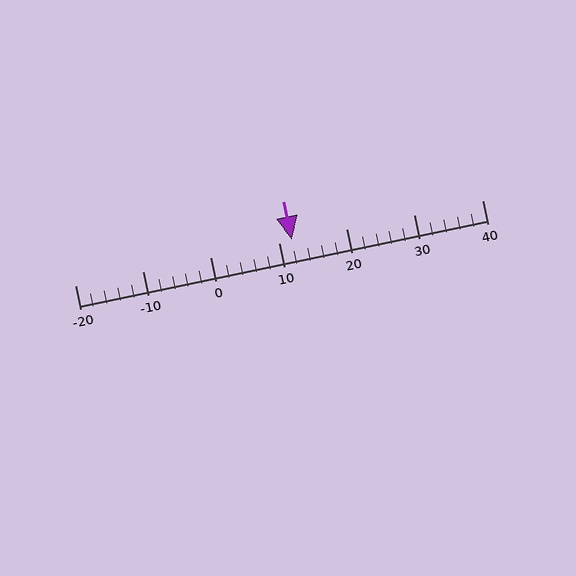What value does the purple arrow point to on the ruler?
The purple arrow points to approximately 12.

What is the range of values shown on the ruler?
The ruler shows values from -20 to 40.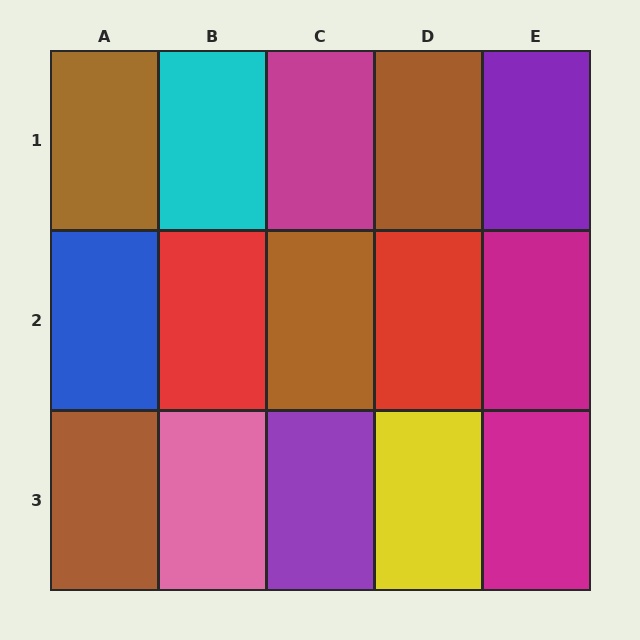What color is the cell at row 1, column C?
Magenta.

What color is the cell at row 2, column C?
Brown.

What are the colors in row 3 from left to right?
Brown, pink, purple, yellow, magenta.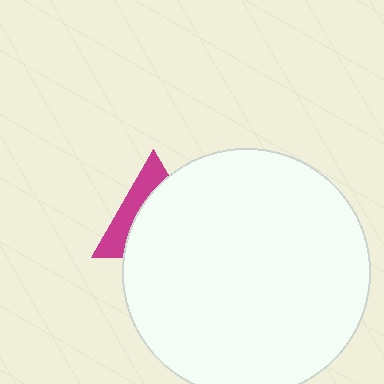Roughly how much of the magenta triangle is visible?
A small part of it is visible (roughly 35%).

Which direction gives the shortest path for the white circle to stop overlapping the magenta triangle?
Moving toward the lower-right gives the shortest separation.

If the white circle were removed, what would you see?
You would see the complete magenta triangle.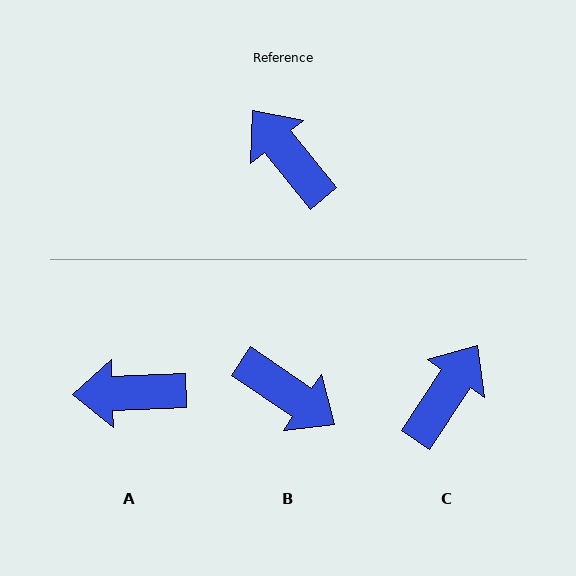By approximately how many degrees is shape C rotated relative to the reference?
Approximately 73 degrees clockwise.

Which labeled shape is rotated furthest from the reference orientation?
B, about 163 degrees away.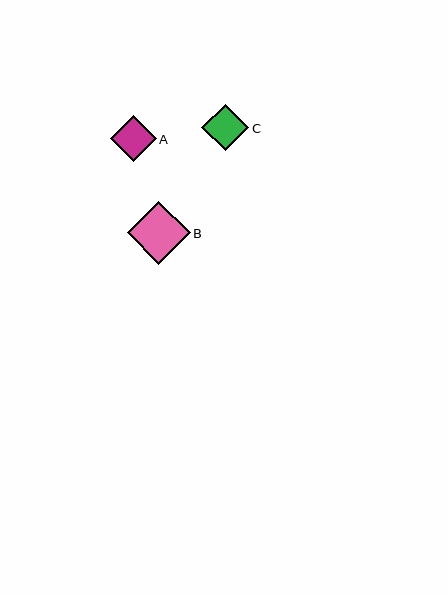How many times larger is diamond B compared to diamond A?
Diamond B is approximately 1.4 times the size of diamond A.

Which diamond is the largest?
Diamond B is the largest with a size of approximately 63 pixels.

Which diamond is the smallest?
Diamond A is the smallest with a size of approximately 46 pixels.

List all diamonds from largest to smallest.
From largest to smallest: B, C, A.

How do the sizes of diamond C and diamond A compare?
Diamond C and diamond A are approximately the same size.